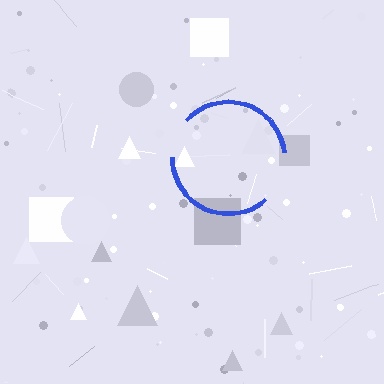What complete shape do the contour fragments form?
The contour fragments form a circle.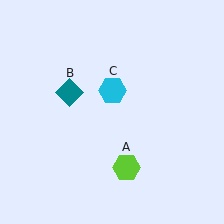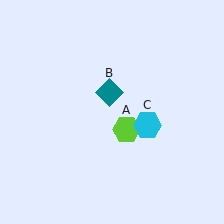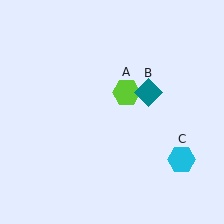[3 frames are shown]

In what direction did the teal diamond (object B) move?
The teal diamond (object B) moved right.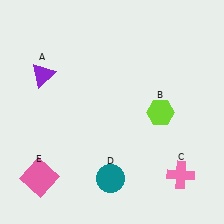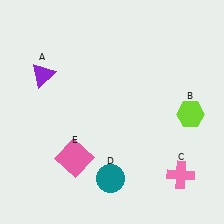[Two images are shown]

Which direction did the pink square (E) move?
The pink square (E) moved right.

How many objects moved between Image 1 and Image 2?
2 objects moved between the two images.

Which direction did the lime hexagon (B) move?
The lime hexagon (B) moved right.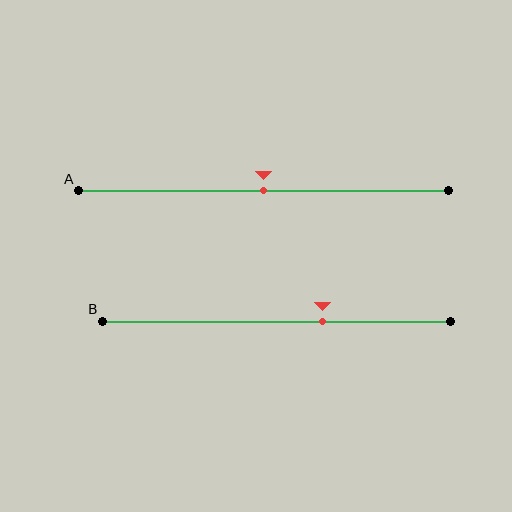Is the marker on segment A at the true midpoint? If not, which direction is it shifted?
Yes, the marker on segment A is at the true midpoint.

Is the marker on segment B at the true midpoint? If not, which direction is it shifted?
No, the marker on segment B is shifted to the right by about 13% of the segment length.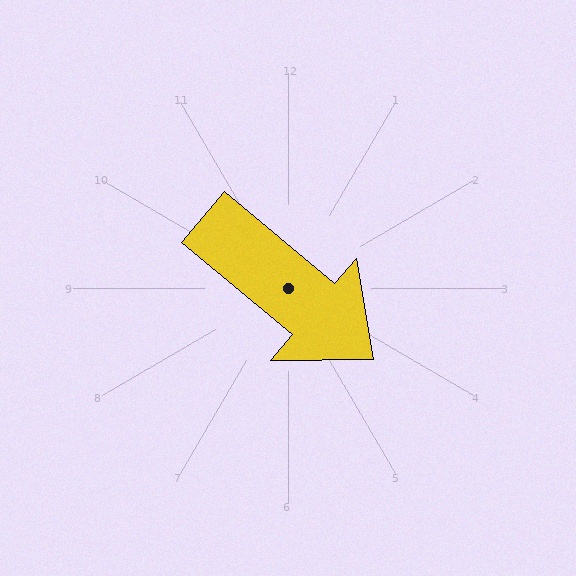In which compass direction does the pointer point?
Southeast.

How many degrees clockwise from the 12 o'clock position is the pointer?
Approximately 130 degrees.